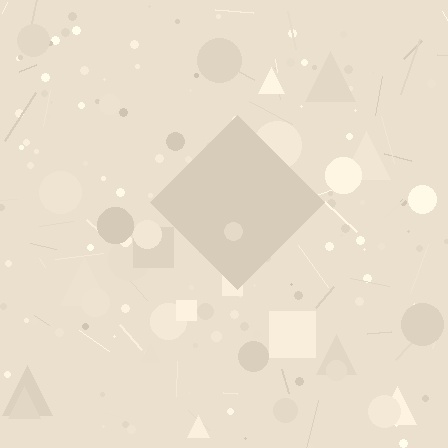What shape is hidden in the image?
A diamond is hidden in the image.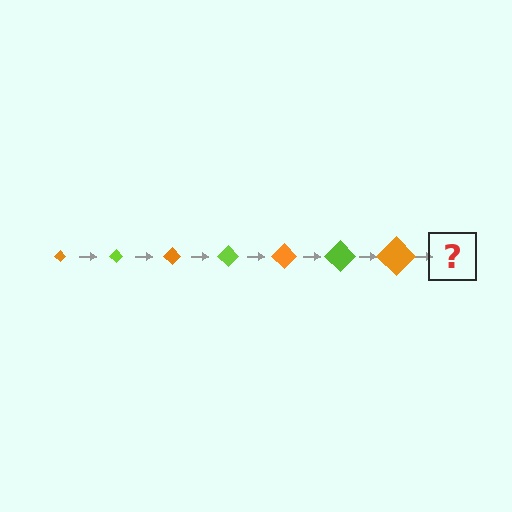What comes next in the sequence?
The next element should be a lime diamond, larger than the previous one.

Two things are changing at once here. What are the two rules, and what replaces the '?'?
The two rules are that the diamond grows larger each step and the color cycles through orange and lime. The '?' should be a lime diamond, larger than the previous one.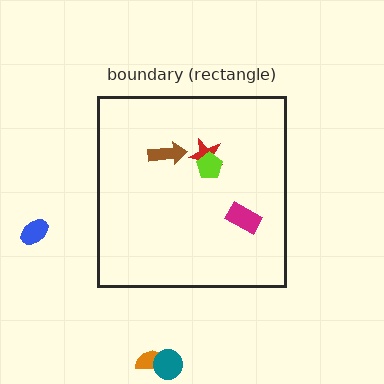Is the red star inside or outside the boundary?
Inside.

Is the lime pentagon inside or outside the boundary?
Inside.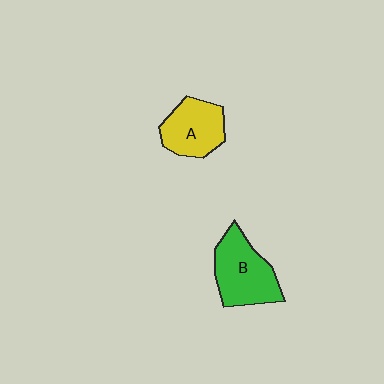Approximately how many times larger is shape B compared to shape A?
Approximately 1.2 times.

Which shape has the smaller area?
Shape A (yellow).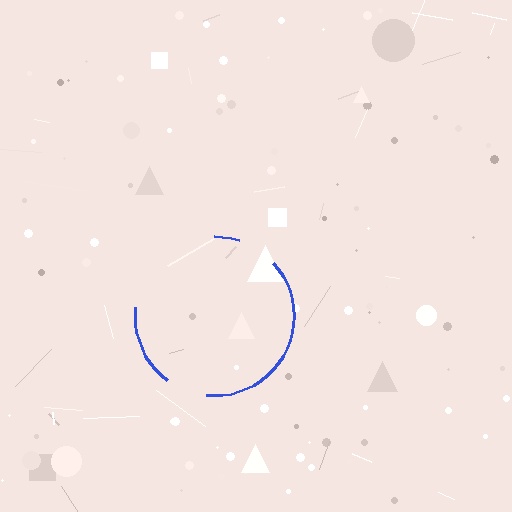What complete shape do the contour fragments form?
The contour fragments form a circle.